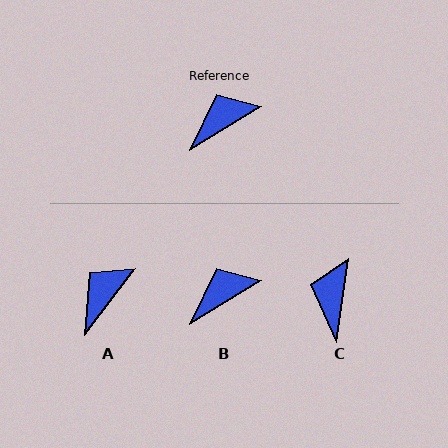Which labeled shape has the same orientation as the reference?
B.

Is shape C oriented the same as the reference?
No, it is off by about 49 degrees.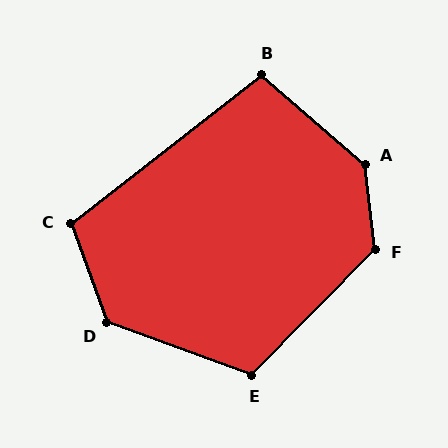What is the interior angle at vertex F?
Approximately 129 degrees (obtuse).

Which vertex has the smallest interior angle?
B, at approximately 102 degrees.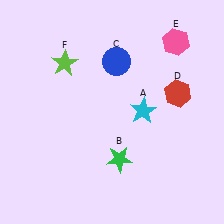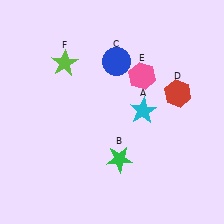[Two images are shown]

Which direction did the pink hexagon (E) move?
The pink hexagon (E) moved down.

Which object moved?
The pink hexagon (E) moved down.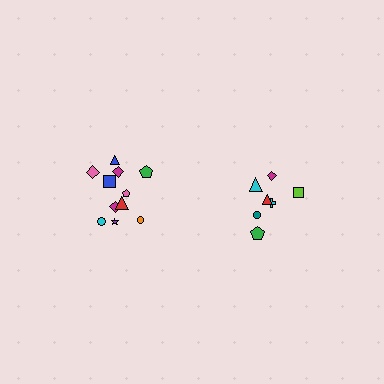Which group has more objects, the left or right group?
The left group.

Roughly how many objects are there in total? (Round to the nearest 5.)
Roughly 20 objects in total.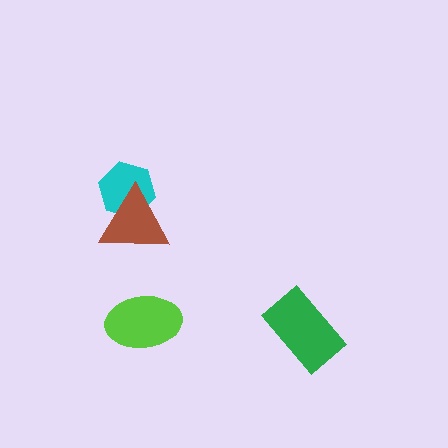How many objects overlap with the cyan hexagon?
1 object overlaps with the cyan hexagon.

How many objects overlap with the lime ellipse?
0 objects overlap with the lime ellipse.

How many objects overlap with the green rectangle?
0 objects overlap with the green rectangle.